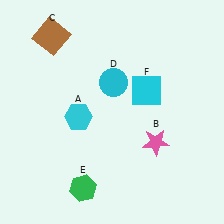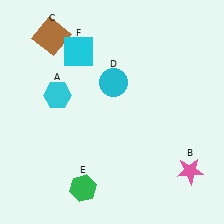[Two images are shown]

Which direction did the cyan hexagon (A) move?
The cyan hexagon (A) moved up.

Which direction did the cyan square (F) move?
The cyan square (F) moved left.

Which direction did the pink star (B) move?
The pink star (B) moved right.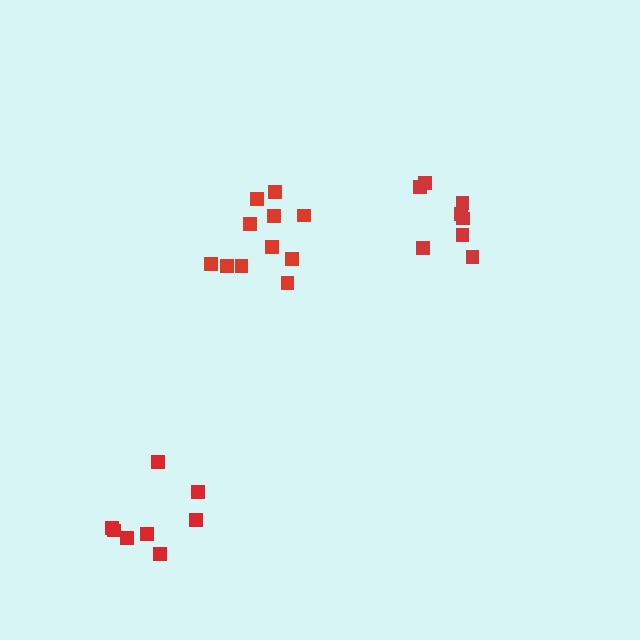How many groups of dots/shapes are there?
There are 3 groups.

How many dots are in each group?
Group 1: 11 dots, Group 2: 8 dots, Group 3: 8 dots (27 total).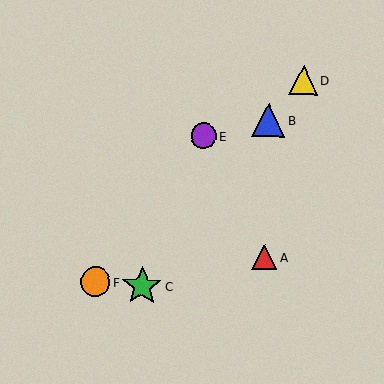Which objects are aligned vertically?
Objects A, B are aligned vertically.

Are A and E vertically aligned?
No, A is at x≈264 and E is at x≈203.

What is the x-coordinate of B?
Object B is at x≈268.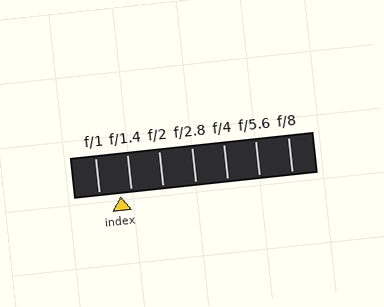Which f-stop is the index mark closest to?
The index mark is closest to f/1.4.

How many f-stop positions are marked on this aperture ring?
There are 7 f-stop positions marked.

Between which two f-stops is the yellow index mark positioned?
The index mark is between f/1 and f/1.4.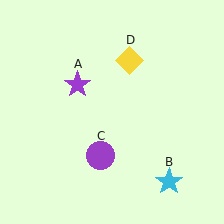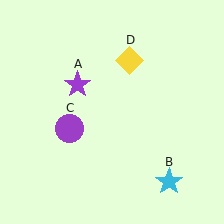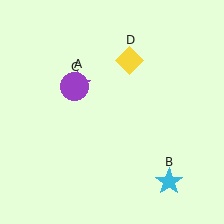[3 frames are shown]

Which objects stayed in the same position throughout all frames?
Purple star (object A) and cyan star (object B) and yellow diamond (object D) remained stationary.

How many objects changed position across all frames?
1 object changed position: purple circle (object C).